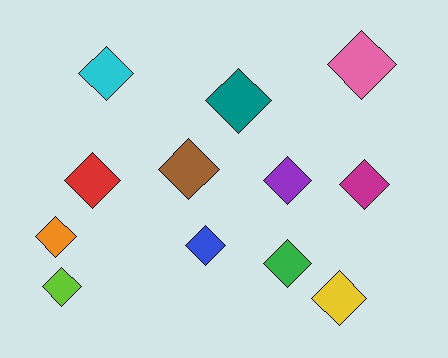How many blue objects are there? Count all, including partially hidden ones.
There is 1 blue object.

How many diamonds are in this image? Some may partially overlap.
There are 12 diamonds.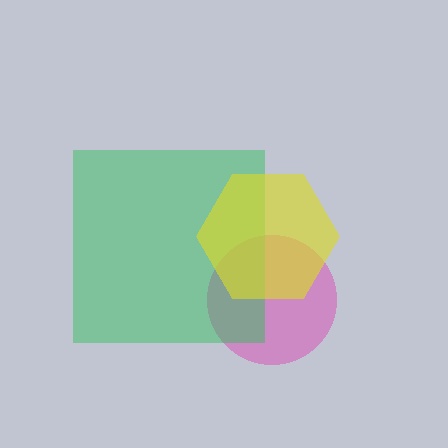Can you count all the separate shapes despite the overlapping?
Yes, there are 3 separate shapes.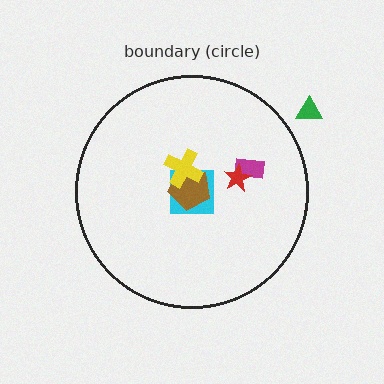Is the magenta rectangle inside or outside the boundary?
Inside.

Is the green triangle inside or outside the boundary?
Outside.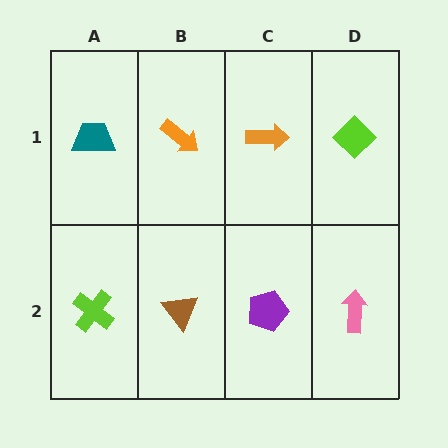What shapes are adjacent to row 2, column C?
An orange arrow (row 1, column C), a brown triangle (row 2, column B), a pink arrow (row 2, column D).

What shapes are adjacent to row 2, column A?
A teal trapezoid (row 1, column A), a brown triangle (row 2, column B).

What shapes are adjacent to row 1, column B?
A brown triangle (row 2, column B), a teal trapezoid (row 1, column A), an orange arrow (row 1, column C).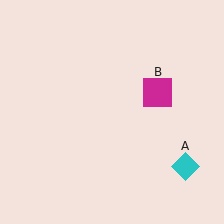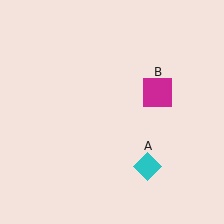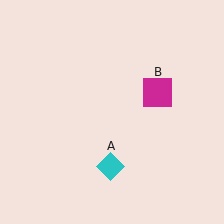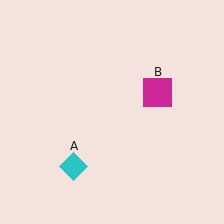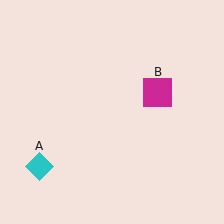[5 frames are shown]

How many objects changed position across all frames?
1 object changed position: cyan diamond (object A).